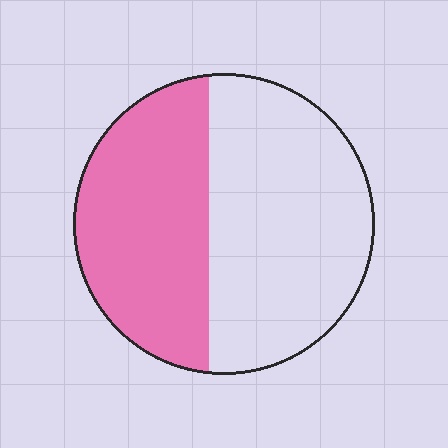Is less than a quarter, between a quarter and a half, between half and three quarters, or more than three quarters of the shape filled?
Between a quarter and a half.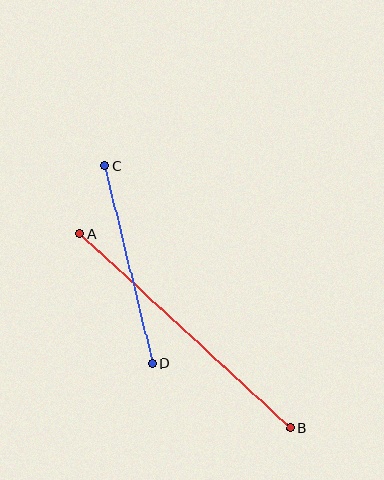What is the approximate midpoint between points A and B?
The midpoint is at approximately (185, 331) pixels.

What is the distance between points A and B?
The distance is approximately 287 pixels.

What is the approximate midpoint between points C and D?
The midpoint is at approximately (128, 265) pixels.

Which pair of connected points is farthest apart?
Points A and B are farthest apart.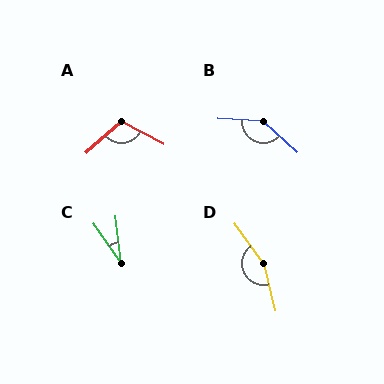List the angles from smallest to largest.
C (29°), A (110°), B (141°), D (158°).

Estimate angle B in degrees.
Approximately 141 degrees.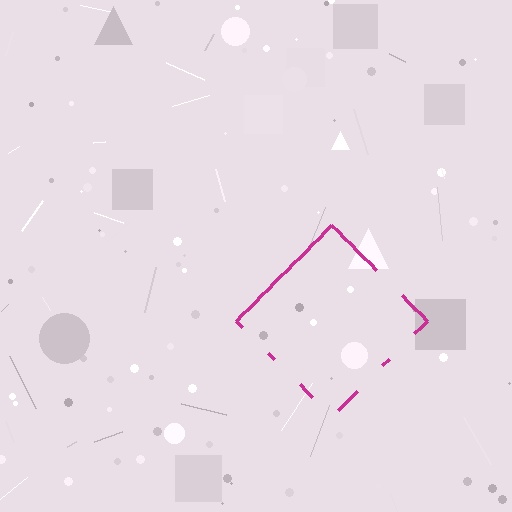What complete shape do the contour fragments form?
The contour fragments form a diamond.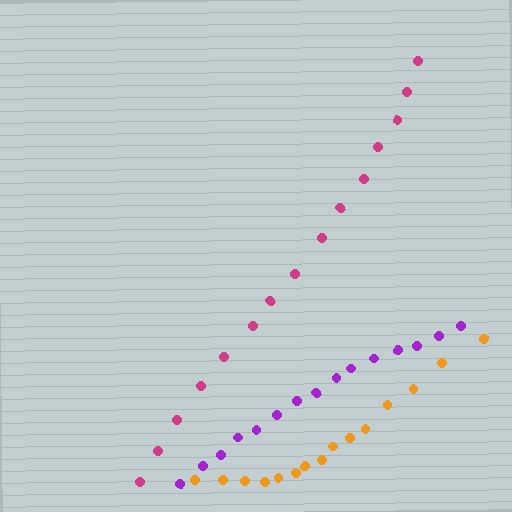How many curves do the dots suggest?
There are 3 distinct paths.